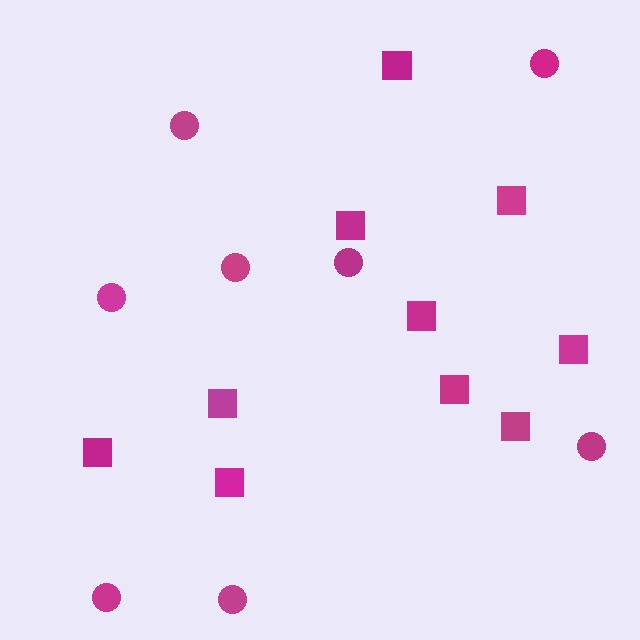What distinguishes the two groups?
There are 2 groups: one group of circles (8) and one group of squares (10).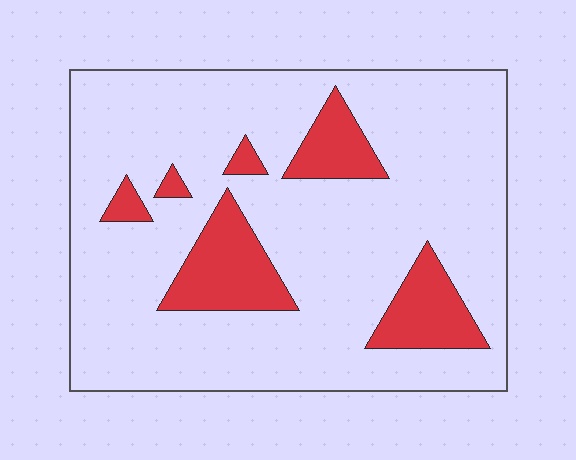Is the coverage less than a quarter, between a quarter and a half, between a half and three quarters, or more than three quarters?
Less than a quarter.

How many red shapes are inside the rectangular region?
6.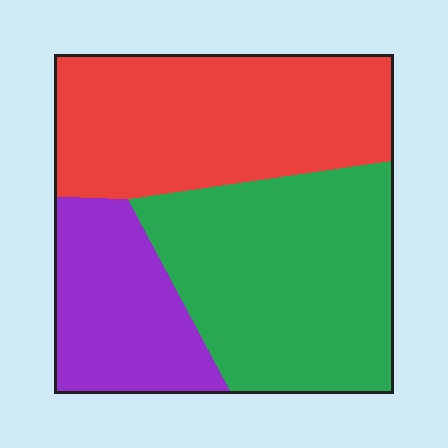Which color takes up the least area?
Purple, at roughly 20%.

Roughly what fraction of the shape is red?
Red takes up about three eighths (3/8) of the shape.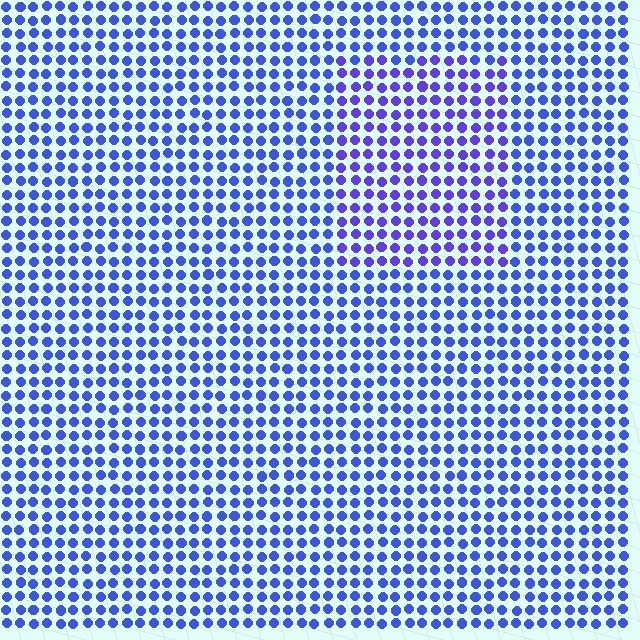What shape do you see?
I see a rectangle.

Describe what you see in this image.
The image is filled with small blue elements in a uniform arrangement. A rectangle-shaped region is visible where the elements are tinted to a slightly different hue, forming a subtle color boundary.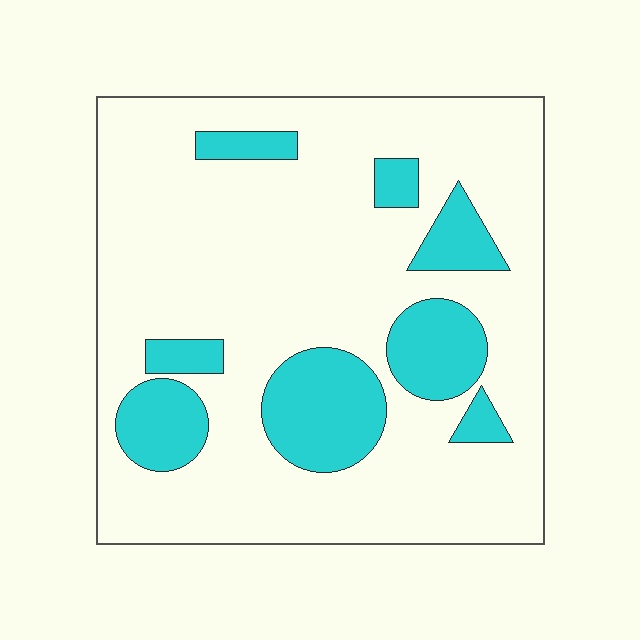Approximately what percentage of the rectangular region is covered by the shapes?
Approximately 20%.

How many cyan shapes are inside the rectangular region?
8.